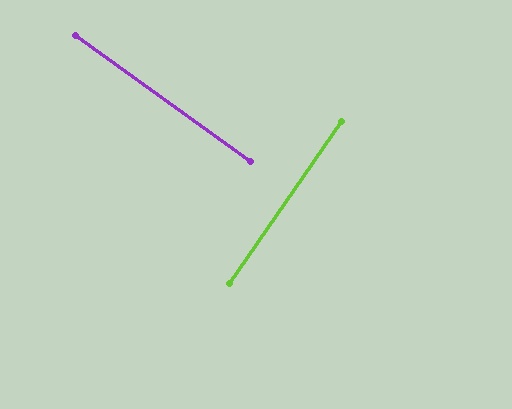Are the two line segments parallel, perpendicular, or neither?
Perpendicular — they meet at approximately 89°.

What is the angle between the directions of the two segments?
Approximately 89 degrees.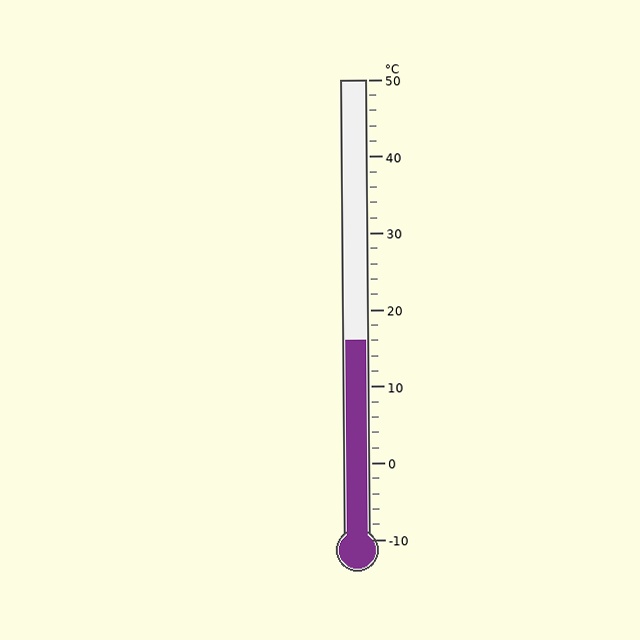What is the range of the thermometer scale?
The thermometer scale ranges from -10°C to 50°C.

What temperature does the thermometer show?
The thermometer shows approximately 16°C.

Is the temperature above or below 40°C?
The temperature is below 40°C.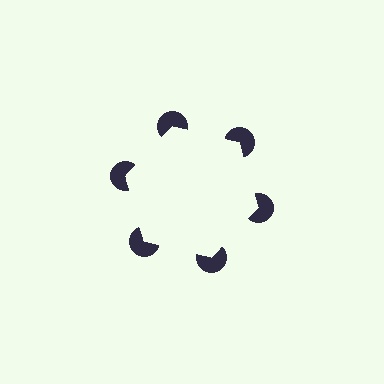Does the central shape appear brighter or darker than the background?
It typically appears slightly brighter than the background, even though no actual brightness change is drawn.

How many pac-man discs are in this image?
There are 6 — one at each vertex of the illusory hexagon.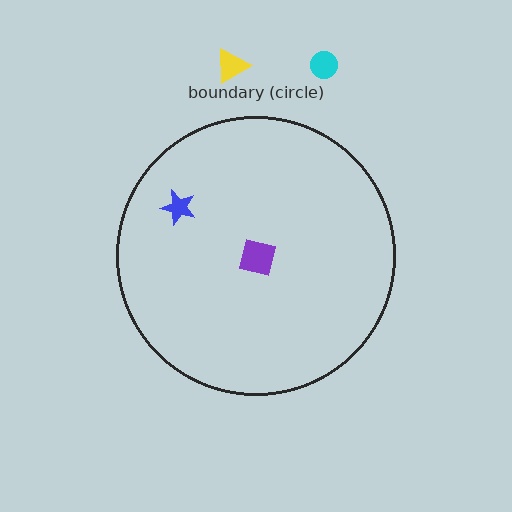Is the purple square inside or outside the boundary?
Inside.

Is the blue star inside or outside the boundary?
Inside.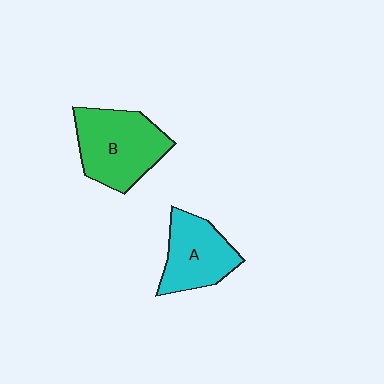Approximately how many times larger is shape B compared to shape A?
Approximately 1.3 times.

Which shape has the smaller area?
Shape A (cyan).